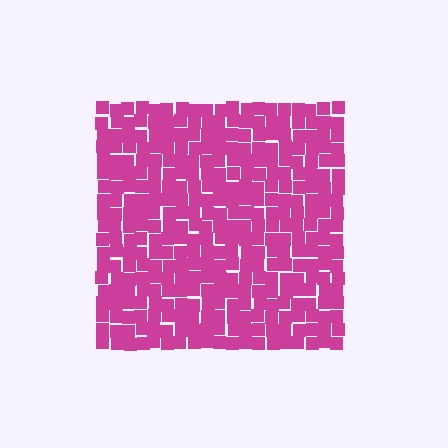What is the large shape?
The large shape is a square.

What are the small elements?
The small elements are squares.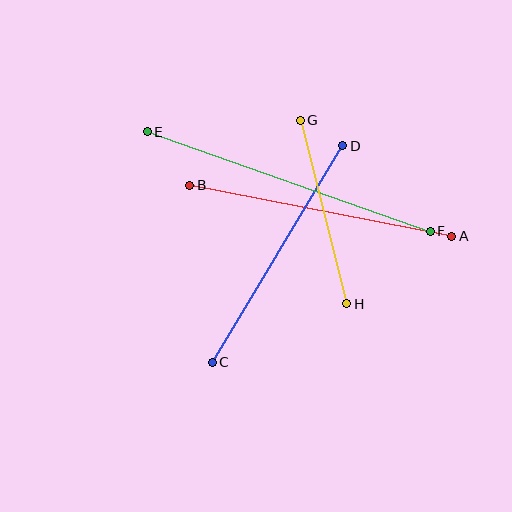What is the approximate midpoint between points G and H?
The midpoint is at approximately (323, 212) pixels.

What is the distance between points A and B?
The distance is approximately 267 pixels.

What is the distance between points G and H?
The distance is approximately 189 pixels.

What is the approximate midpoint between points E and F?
The midpoint is at approximately (289, 182) pixels.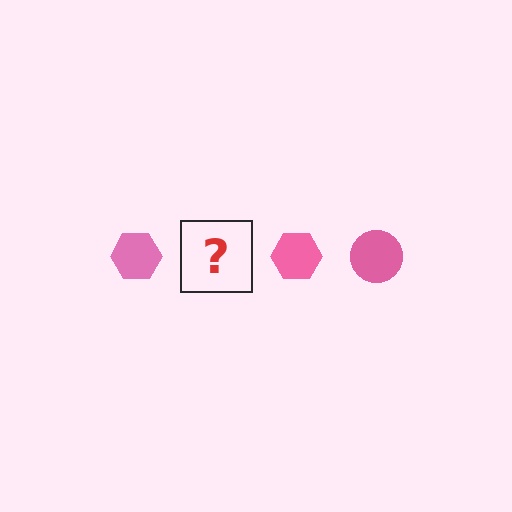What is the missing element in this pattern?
The missing element is a pink circle.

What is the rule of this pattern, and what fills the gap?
The rule is that the pattern cycles through hexagon, circle shapes in pink. The gap should be filled with a pink circle.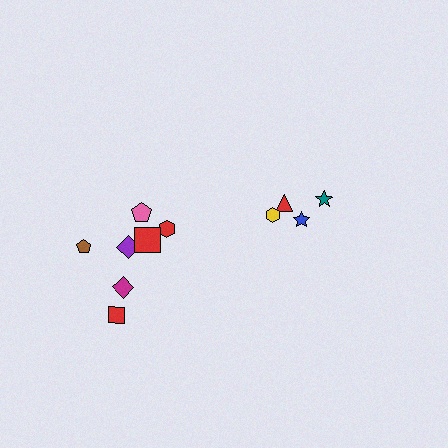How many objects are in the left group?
There are 7 objects.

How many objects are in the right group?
There are 4 objects.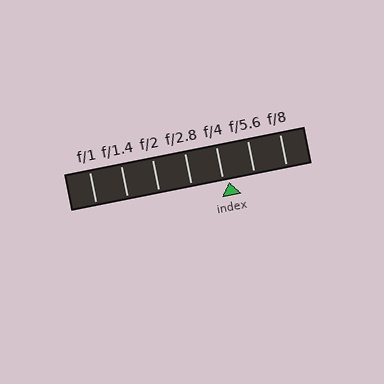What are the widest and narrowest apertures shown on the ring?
The widest aperture shown is f/1 and the narrowest is f/8.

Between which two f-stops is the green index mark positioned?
The index mark is between f/4 and f/5.6.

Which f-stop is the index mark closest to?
The index mark is closest to f/4.